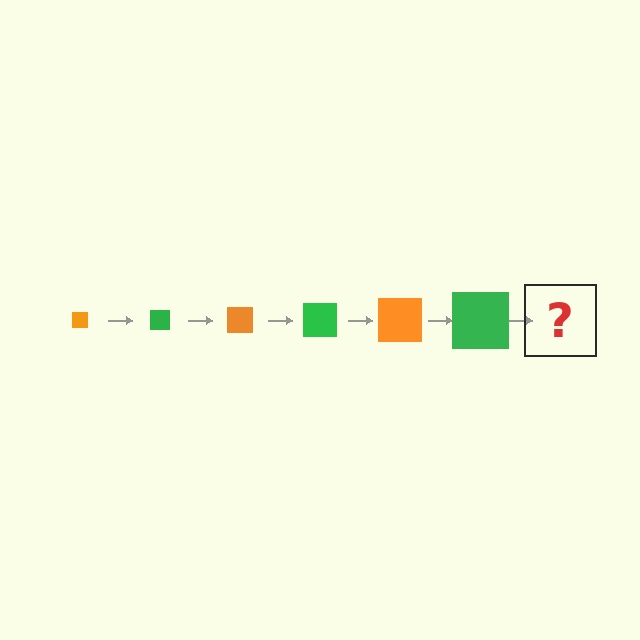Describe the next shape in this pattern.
It should be an orange square, larger than the previous one.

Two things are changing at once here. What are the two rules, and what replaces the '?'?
The two rules are that the square grows larger each step and the color cycles through orange and green. The '?' should be an orange square, larger than the previous one.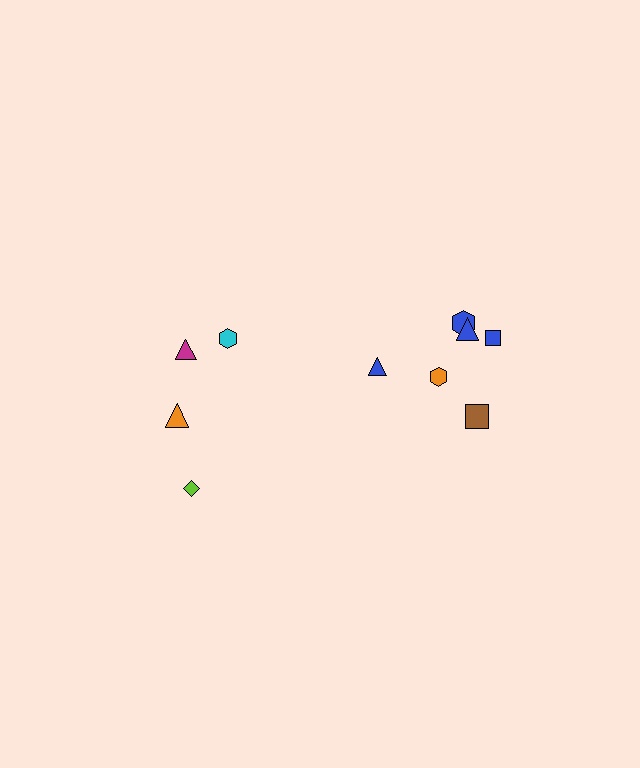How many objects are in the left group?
There are 4 objects.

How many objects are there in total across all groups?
There are 10 objects.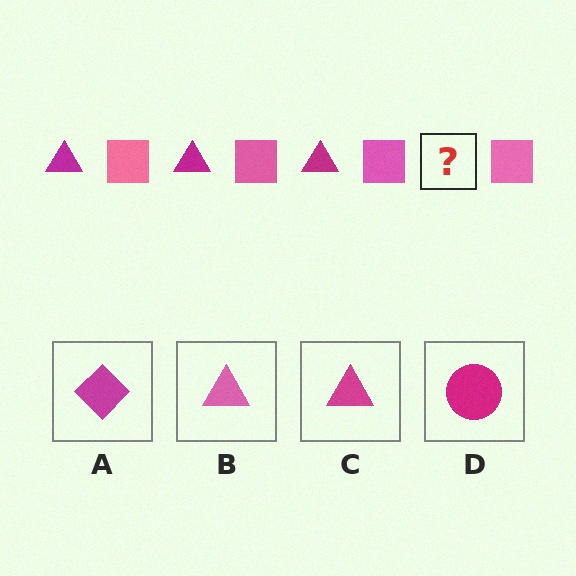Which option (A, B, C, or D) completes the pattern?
C.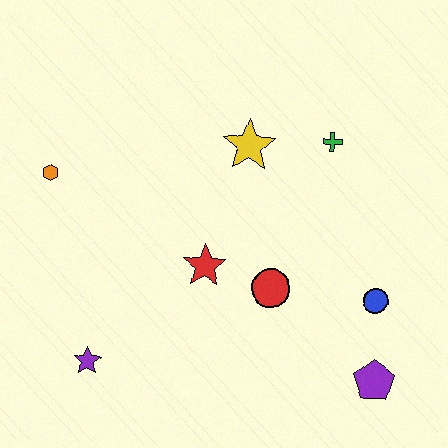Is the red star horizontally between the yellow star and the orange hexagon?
Yes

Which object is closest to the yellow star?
The green cross is closest to the yellow star.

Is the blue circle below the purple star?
No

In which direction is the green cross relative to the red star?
The green cross is above the red star.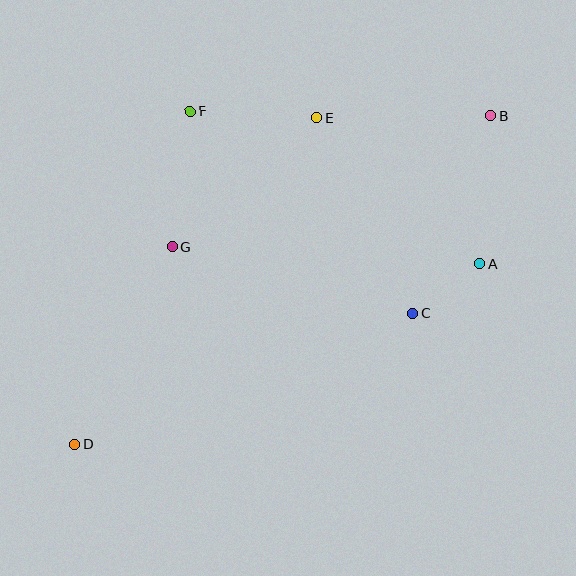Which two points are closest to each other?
Points A and C are closest to each other.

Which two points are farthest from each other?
Points B and D are farthest from each other.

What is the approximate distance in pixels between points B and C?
The distance between B and C is approximately 211 pixels.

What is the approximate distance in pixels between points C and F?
The distance between C and F is approximately 301 pixels.